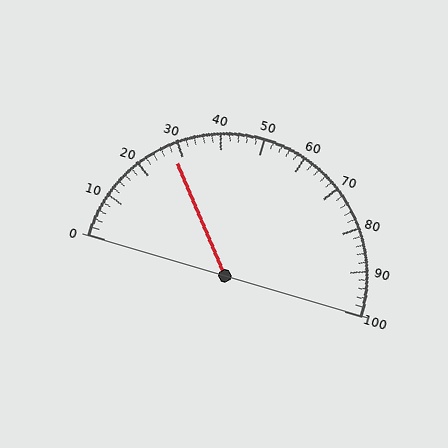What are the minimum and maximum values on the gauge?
The gauge ranges from 0 to 100.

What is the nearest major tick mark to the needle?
The nearest major tick mark is 30.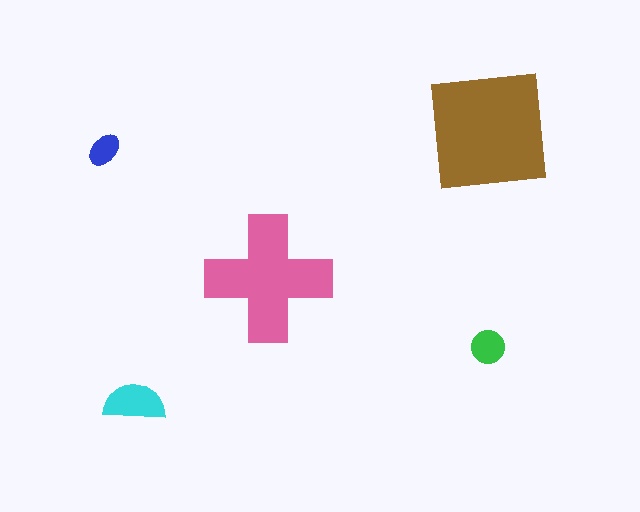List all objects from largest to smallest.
The brown square, the pink cross, the cyan semicircle, the green circle, the blue ellipse.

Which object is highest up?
The brown square is topmost.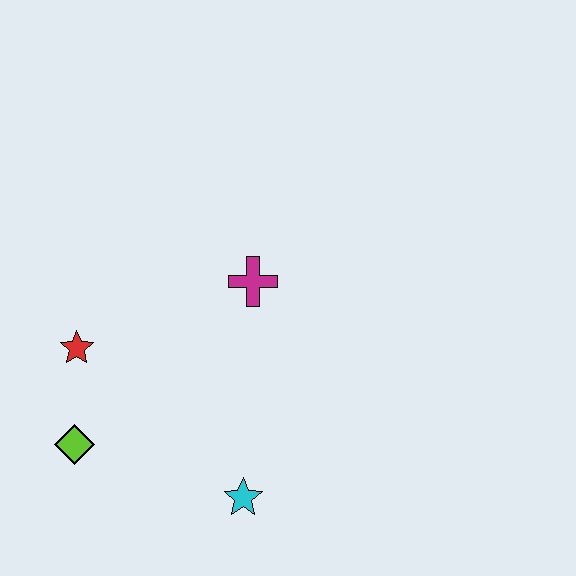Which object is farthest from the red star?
The cyan star is farthest from the red star.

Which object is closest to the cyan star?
The lime diamond is closest to the cyan star.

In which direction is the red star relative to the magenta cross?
The red star is to the left of the magenta cross.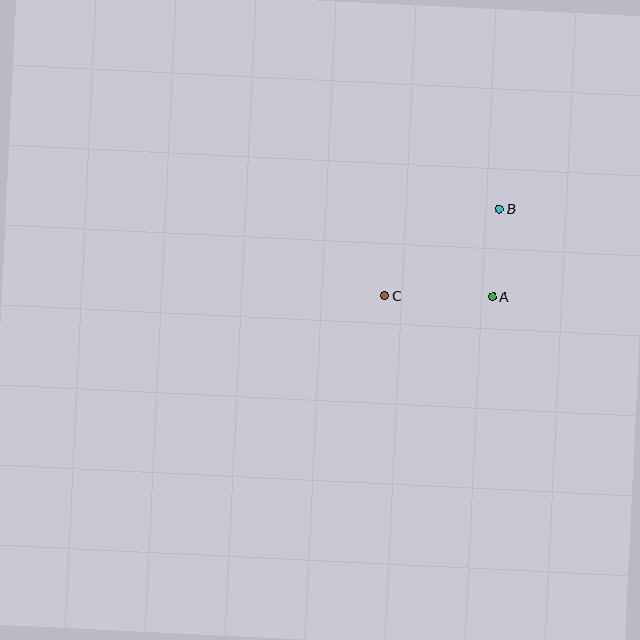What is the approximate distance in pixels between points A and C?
The distance between A and C is approximately 108 pixels.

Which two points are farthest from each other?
Points B and C are farthest from each other.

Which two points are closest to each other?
Points A and B are closest to each other.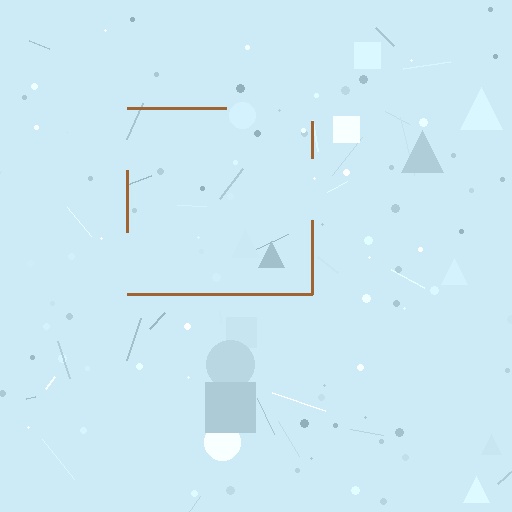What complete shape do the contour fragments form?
The contour fragments form a square.